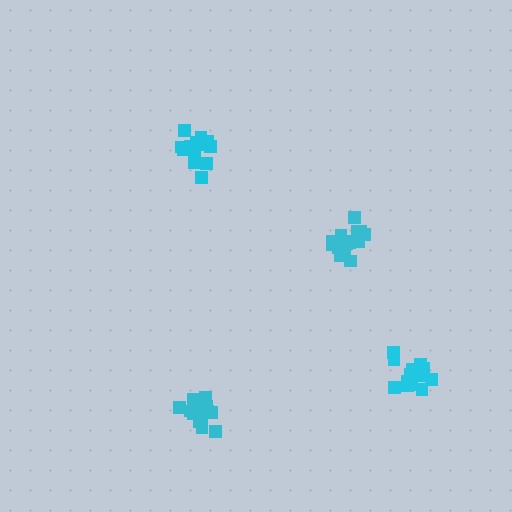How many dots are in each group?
Group 1: 16 dots, Group 2: 18 dots, Group 3: 15 dots, Group 4: 19 dots (68 total).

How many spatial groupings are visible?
There are 4 spatial groupings.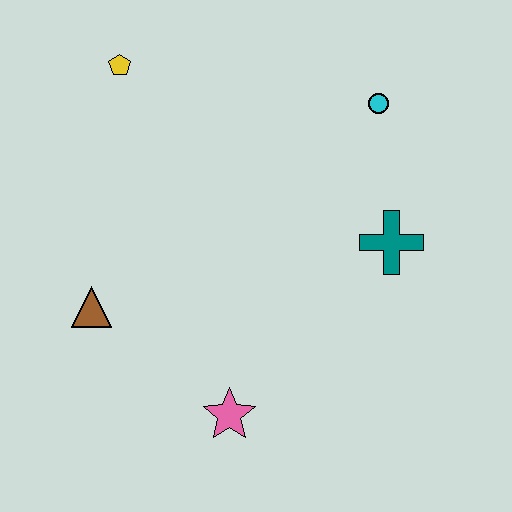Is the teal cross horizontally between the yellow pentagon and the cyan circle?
No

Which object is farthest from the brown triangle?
The cyan circle is farthest from the brown triangle.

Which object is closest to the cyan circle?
The teal cross is closest to the cyan circle.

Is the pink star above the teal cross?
No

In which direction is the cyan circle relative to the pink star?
The cyan circle is above the pink star.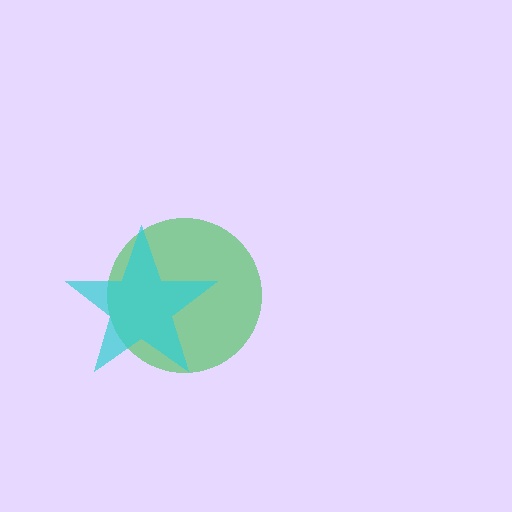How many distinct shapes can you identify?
There are 2 distinct shapes: a green circle, a cyan star.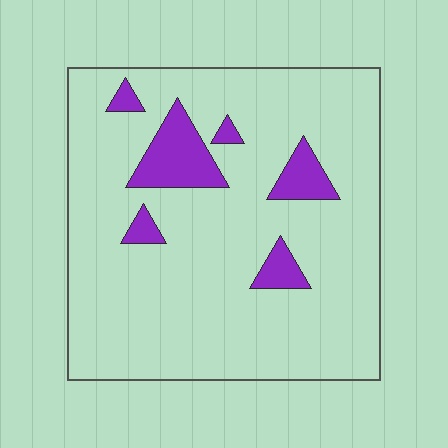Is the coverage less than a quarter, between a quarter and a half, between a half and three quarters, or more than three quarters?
Less than a quarter.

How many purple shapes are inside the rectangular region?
6.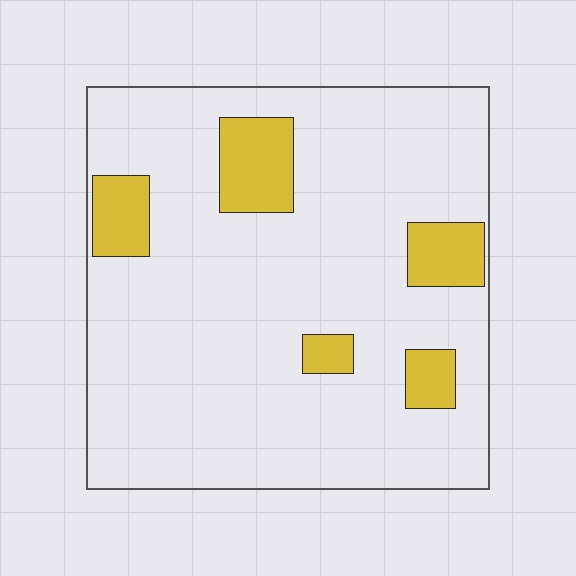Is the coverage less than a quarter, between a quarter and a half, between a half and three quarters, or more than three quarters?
Less than a quarter.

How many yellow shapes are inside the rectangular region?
5.